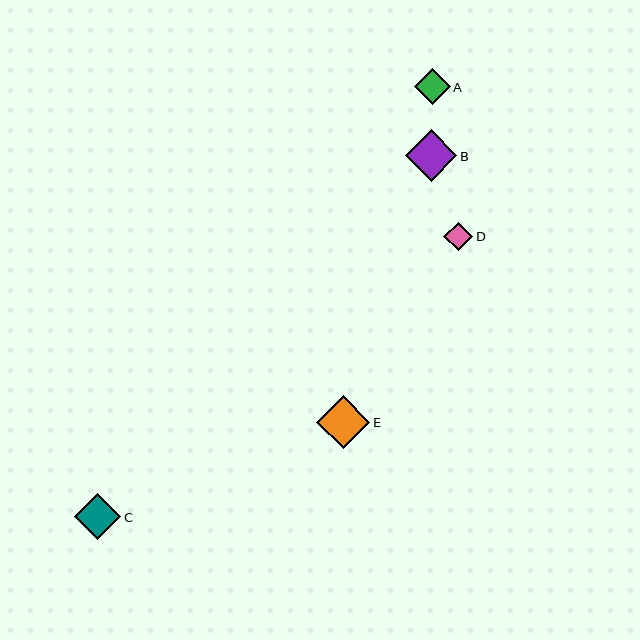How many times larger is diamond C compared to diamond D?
Diamond C is approximately 1.6 times the size of diamond D.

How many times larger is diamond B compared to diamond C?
Diamond B is approximately 1.1 times the size of diamond C.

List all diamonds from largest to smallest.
From largest to smallest: E, B, C, A, D.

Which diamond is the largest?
Diamond E is the largest with a size of approximately 53 pixels.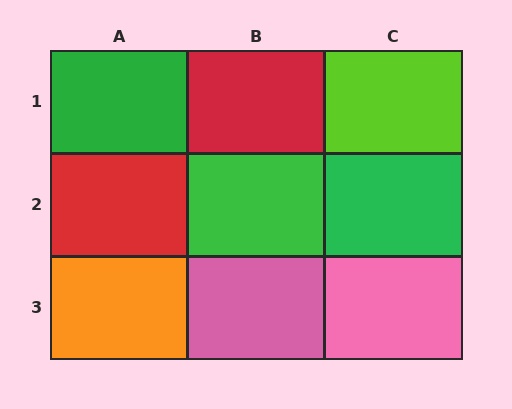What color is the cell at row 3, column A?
Orange.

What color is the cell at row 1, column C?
Lime.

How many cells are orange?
1 cell is orange.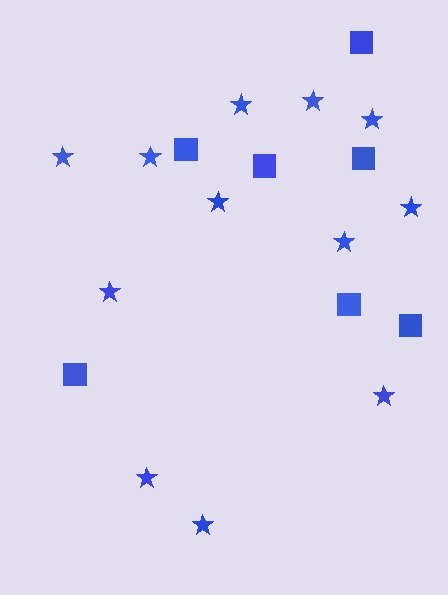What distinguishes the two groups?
There are 2 groups: one group of squares (7) and one group of stars (12).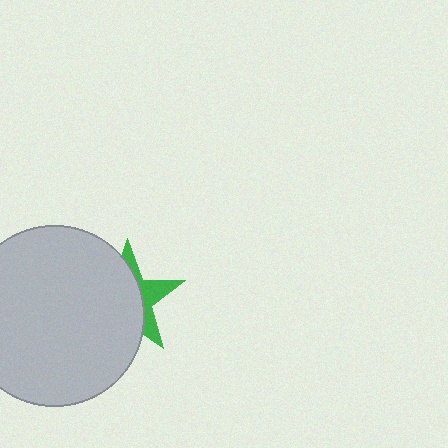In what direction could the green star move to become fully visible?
The green star could move right. That would shift it out from behind the light gray circle entirely.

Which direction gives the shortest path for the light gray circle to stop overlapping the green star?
Moving left gives the shortest separation.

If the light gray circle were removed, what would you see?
You would see the complete green star.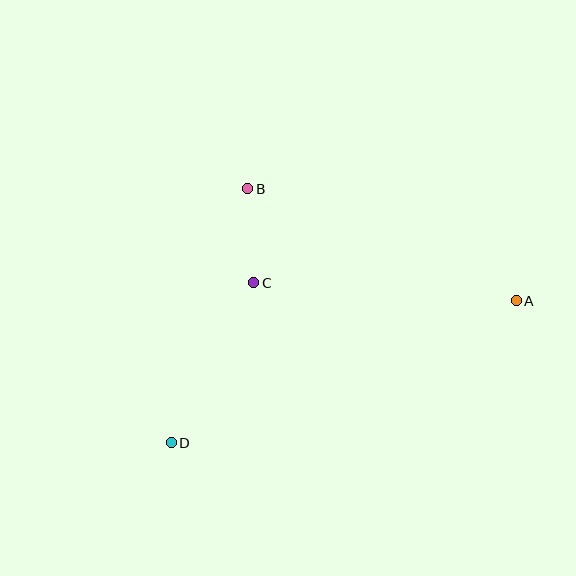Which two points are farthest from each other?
Points A and D are farthest from each other.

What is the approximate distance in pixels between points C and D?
The distance between C and D is approximately 180 pixels.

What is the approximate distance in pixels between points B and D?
The distance between B and D is approximately 265 pixels.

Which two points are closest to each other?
Points B and C are closest to each other.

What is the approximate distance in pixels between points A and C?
The distance between A and C is approximately 263 pixels.